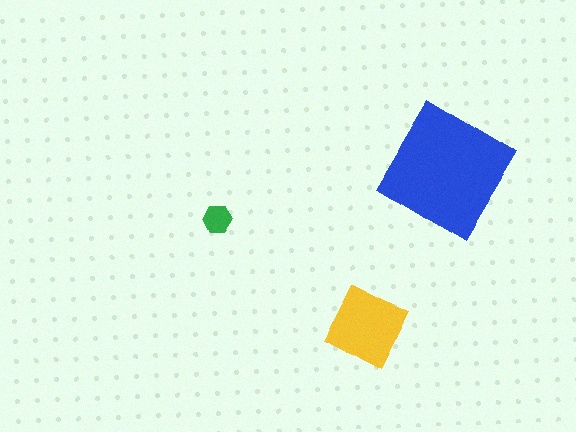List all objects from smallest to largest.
The green hexagon, the yellow diamond, the blue diamond.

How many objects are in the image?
There are 3 objects in the image.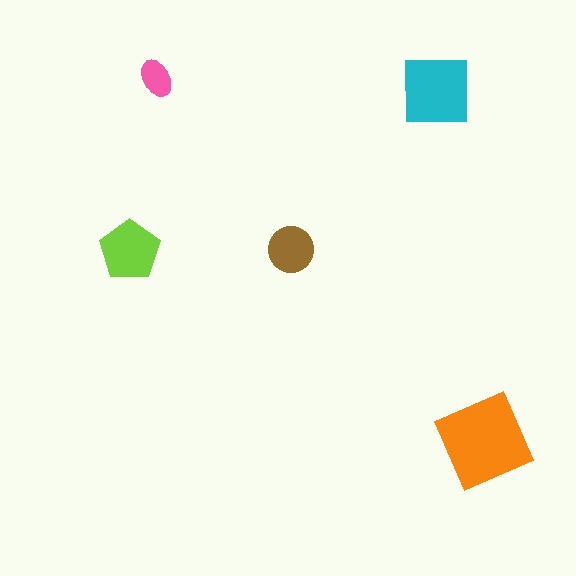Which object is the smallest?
The pink ellipse.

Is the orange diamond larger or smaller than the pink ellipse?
Larger.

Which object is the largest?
The orange diamond.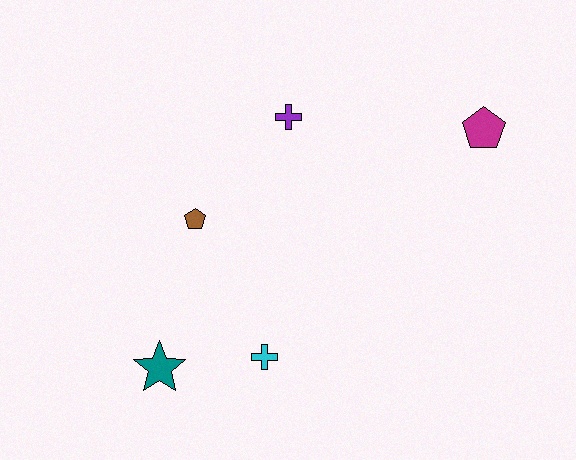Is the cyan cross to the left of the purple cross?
Yes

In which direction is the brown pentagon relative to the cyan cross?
The brown pentagon is above the cyan cross.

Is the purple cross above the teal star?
Yes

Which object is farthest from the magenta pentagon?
The teal star is farthest from the magenta pentagon.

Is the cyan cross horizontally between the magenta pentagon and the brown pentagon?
Yes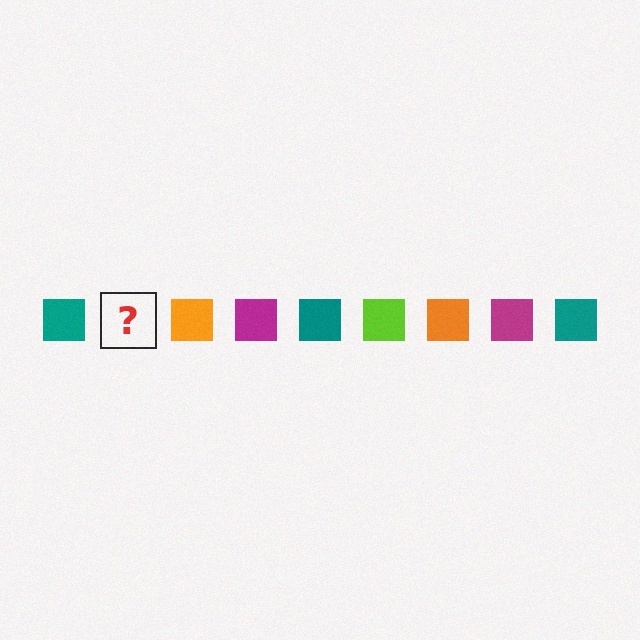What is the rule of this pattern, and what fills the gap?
The rule is that the pattern cycles through teal, lime, orange, magenta squares. The gap should be filled with a lime square.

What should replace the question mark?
The question mark should be replaced with a lime square.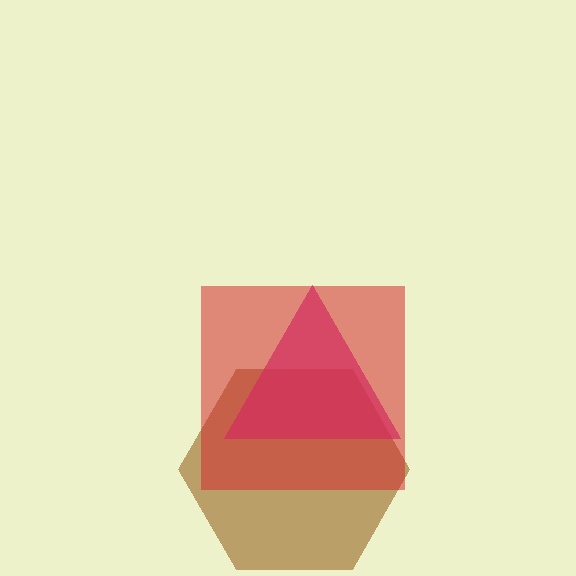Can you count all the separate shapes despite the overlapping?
Yes, there are 3 separate shapes.